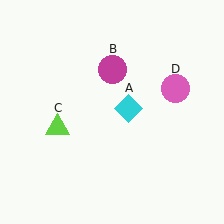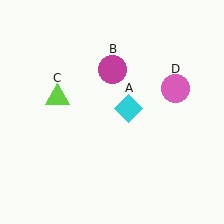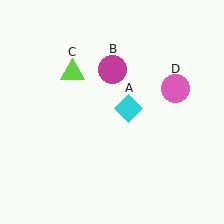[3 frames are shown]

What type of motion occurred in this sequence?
The lime triangle (object C) rotated clockwise around the center of the scene.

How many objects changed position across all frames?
1 object changed position: lime triangle (object C).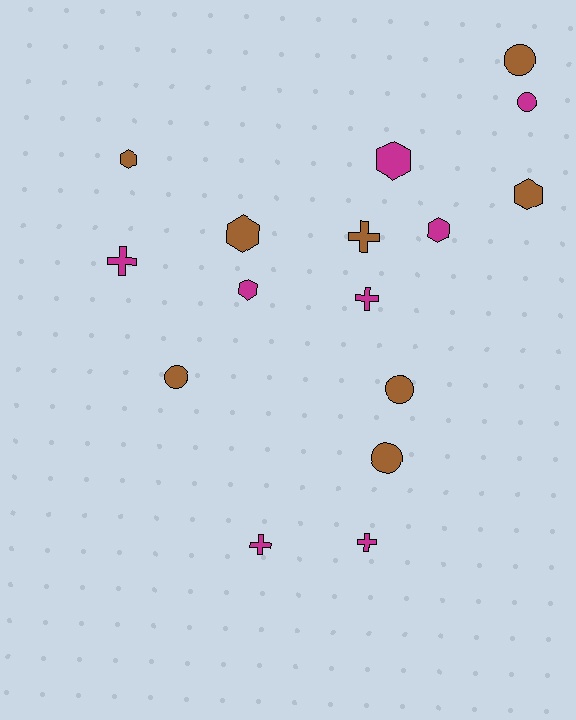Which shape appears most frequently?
Hexagon, with 6 objects.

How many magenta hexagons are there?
There are 3 magenta hexagons.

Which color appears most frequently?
Magenta, with 8 objects.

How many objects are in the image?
There are 16 objects.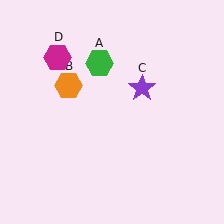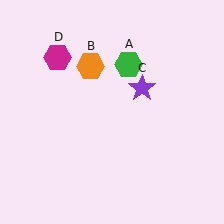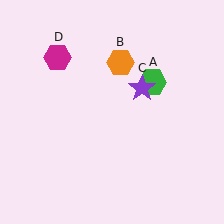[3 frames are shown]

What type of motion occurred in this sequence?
The green hexagon (object A), orange hexagon (object B) rotated clockwise around the center of the scene.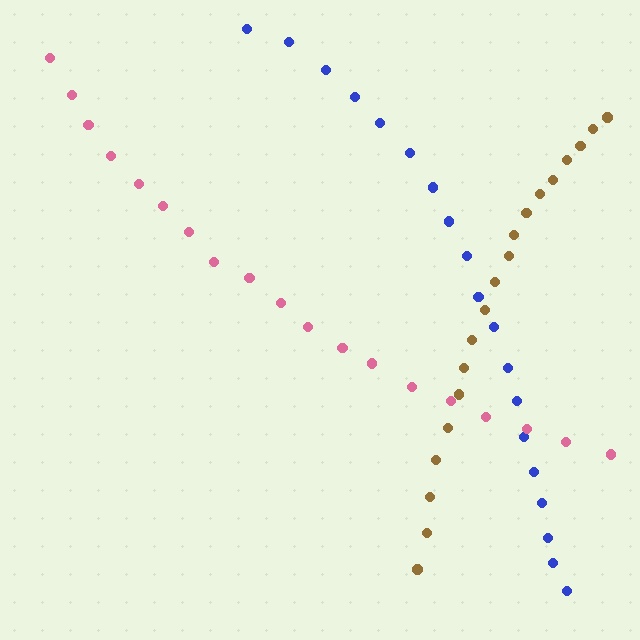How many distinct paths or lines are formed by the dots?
There are 3 distinct paths.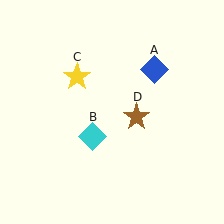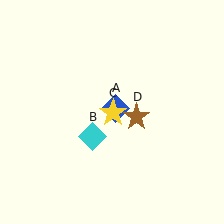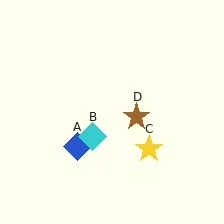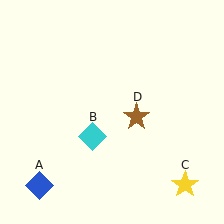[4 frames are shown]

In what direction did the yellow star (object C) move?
The yellow star (object C) moved down and to the right.